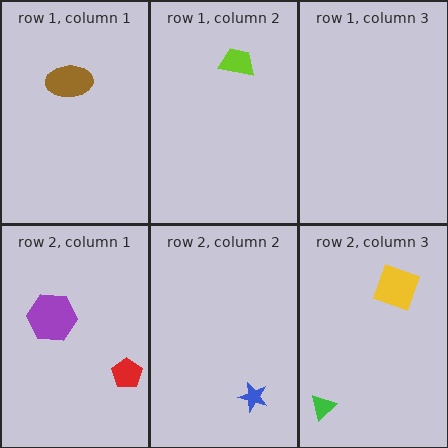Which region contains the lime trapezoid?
The row 1, column 2 region.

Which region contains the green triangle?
The row 2, column 3 region.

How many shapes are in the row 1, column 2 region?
1.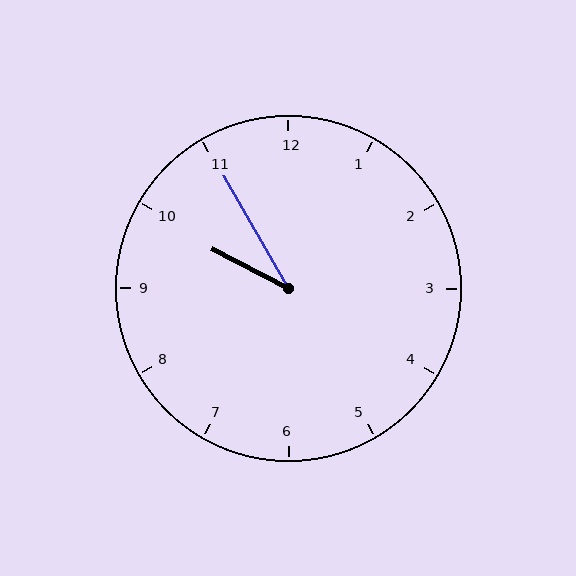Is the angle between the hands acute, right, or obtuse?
It is acute.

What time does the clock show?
9:55.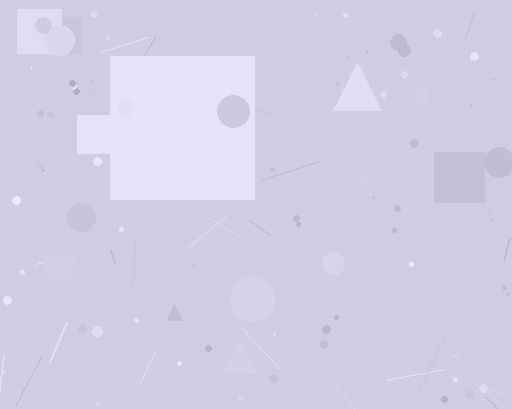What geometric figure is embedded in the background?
A square is embedded in the background.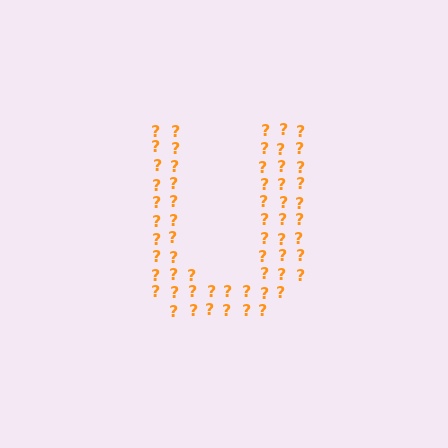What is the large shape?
The large shape is the letter U.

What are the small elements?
The small elements are question marks.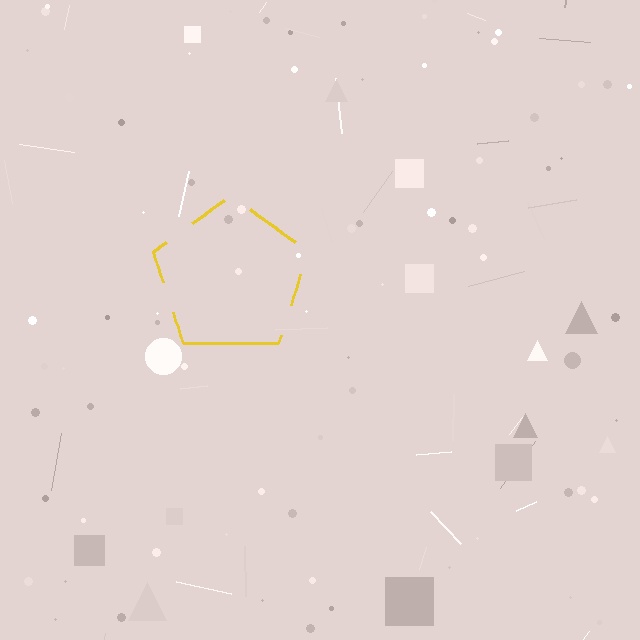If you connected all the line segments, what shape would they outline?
They would outline a pentagon.